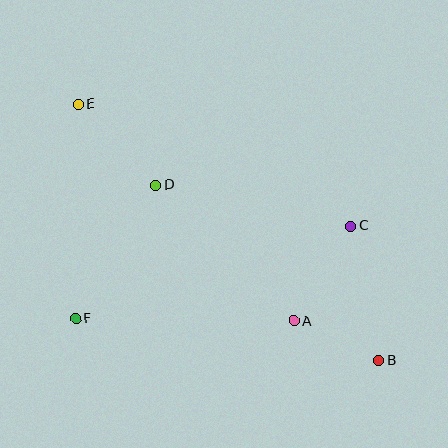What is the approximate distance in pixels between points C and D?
The distance between C and D is approximately 200 pixels.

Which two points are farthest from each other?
Points B and E are farthest from each other.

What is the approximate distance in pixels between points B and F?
The distance between B and F is approximately 305 pixels.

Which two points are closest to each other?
Points A and B are closest to each other.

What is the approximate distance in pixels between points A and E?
The distance between A and E is approximately 306 pixels.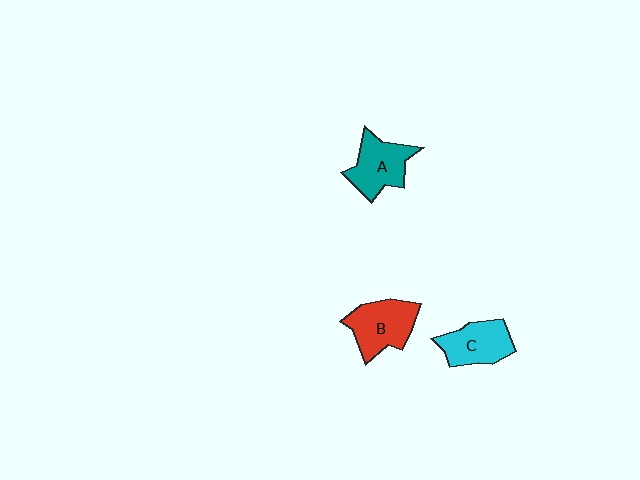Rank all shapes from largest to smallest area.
From largest to smallest: B (red), A (teal), C (cyan).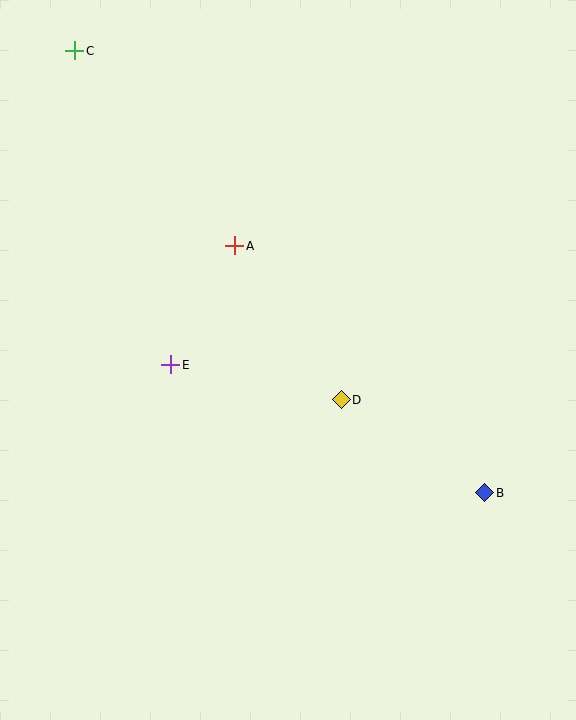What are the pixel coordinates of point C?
Point C is at (75, 51).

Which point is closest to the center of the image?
Point D at (341, 400) is closest to the center.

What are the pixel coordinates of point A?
Point A is at (235, 246).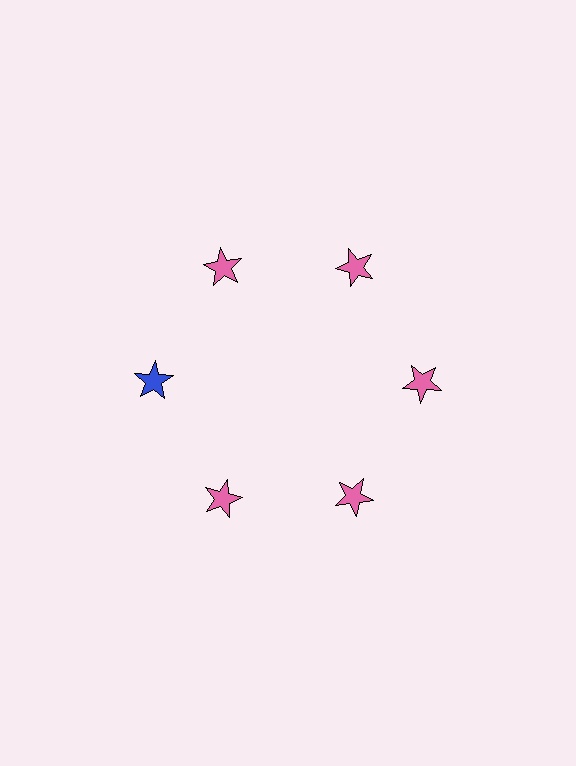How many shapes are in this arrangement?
There are 6 shapes arranged in a ring pattern.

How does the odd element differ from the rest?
It has a different color: blue instead of pink.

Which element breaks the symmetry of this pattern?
The blue star at roughly the 9 o'clock position breaks the symmetry. All other shapes are pink stars.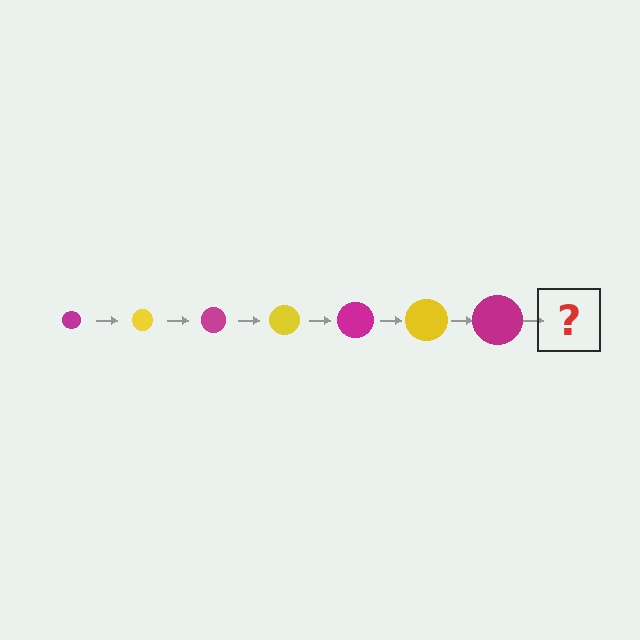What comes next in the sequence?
The next element should be a yellow circle, larger than the previous one.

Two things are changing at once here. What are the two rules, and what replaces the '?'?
The two rules are that the circle grows larger each step and the color cycles through magenta and yellow. The '?' should be a yellow circle, larger than the previous one.